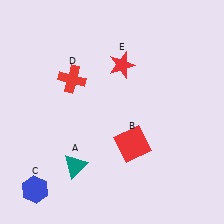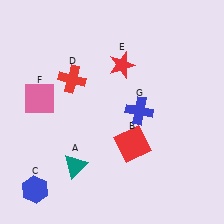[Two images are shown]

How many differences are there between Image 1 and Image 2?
There are 2 differences between the two images.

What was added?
A pink square (F), a blue cross (G) were added in Image 2.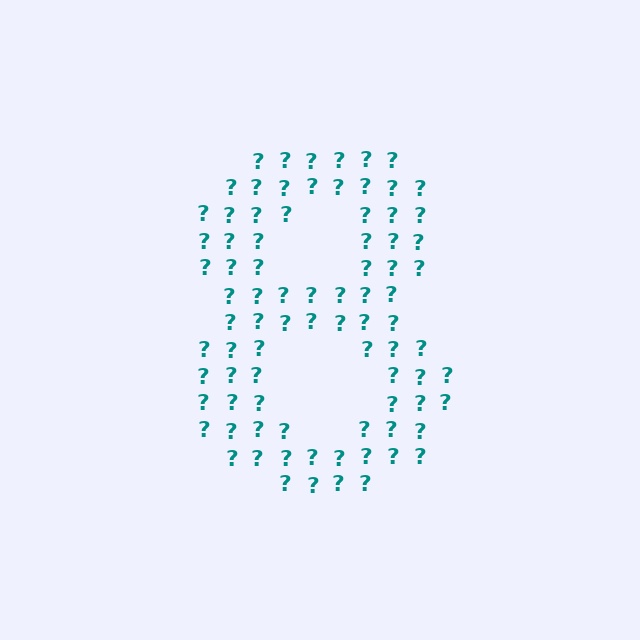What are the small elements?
The small elements are question marks.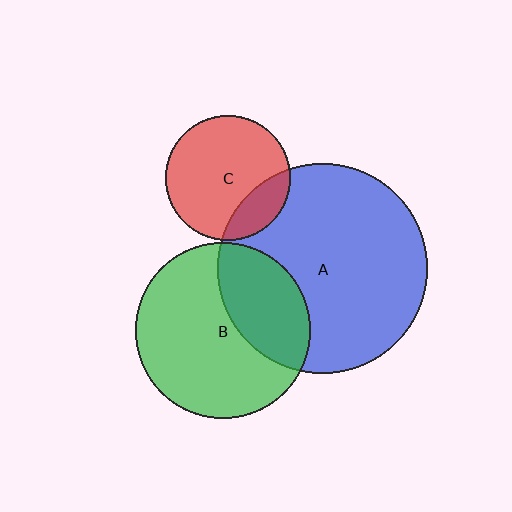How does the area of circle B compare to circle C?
Approximately 2.0 times.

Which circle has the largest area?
Circle A (blue).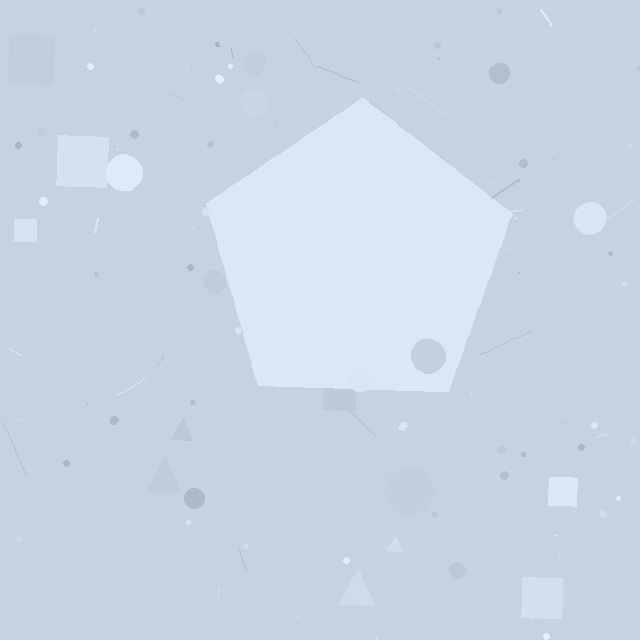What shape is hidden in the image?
A pentagon is hidden in the image.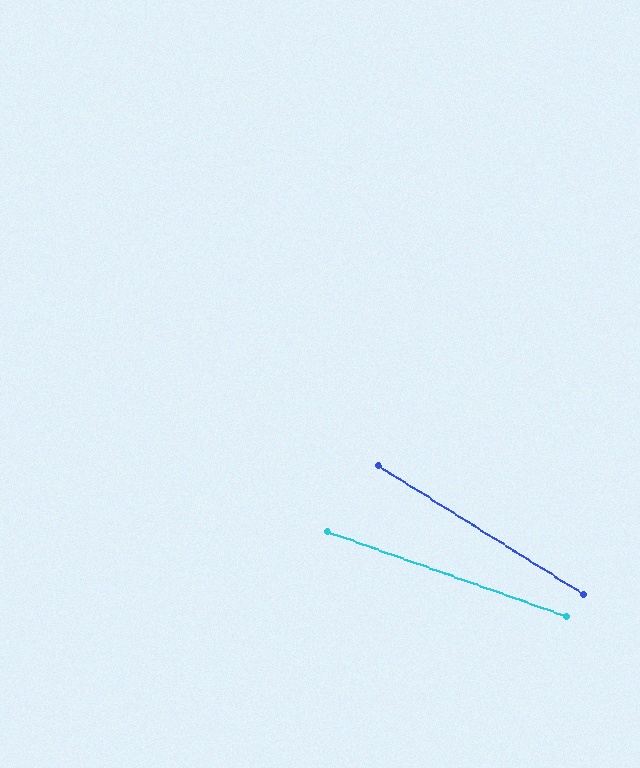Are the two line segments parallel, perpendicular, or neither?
Neither parallel nor perpendicular — they differ by about 12°.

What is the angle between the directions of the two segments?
Approximately 12 degrees.